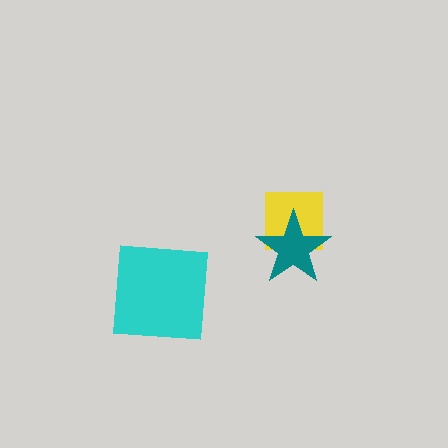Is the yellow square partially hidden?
Yes, it is partially covered by another shape.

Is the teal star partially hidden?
No, no other shape covers it.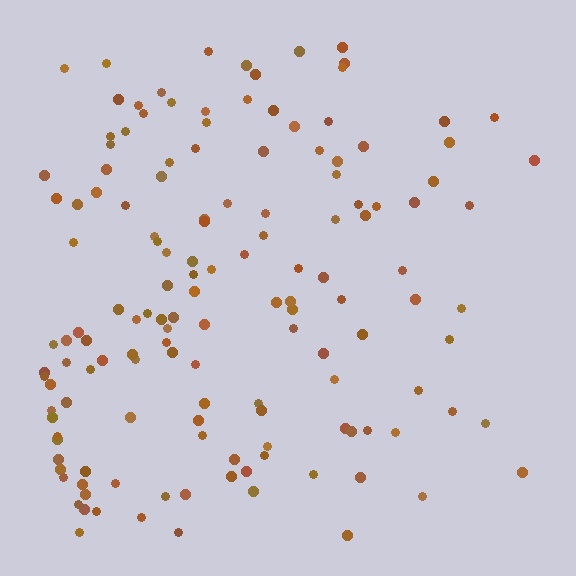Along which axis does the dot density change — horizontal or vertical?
Horizontal.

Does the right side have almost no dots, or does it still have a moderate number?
Still a moderate number, just noticeably fewer than the left.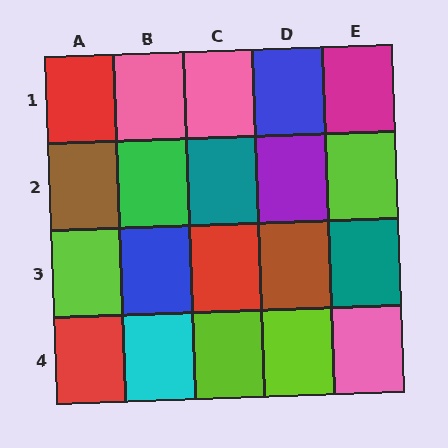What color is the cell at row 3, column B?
Blue.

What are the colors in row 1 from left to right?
Red, pink, pink, blue, magenta.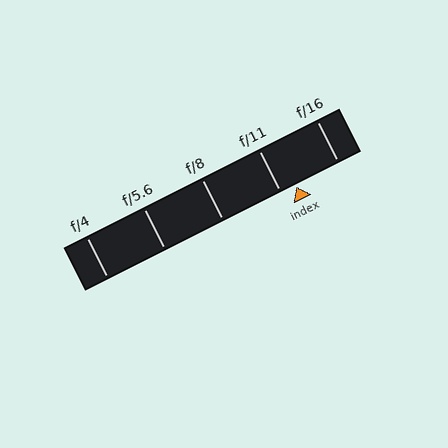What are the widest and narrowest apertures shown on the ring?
The widest aperture shown is f/4 and the narrowest is f/16.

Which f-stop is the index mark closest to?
The index mark is closest to f/11.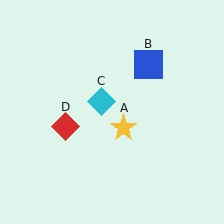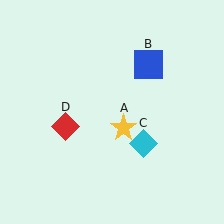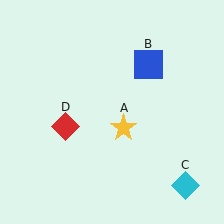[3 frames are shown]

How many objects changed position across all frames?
1 object changed position: cyan diamond (object C).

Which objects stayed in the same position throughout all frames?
Yellow star (object A) and blue square (object B) and red diamond (object D) remained stationary.